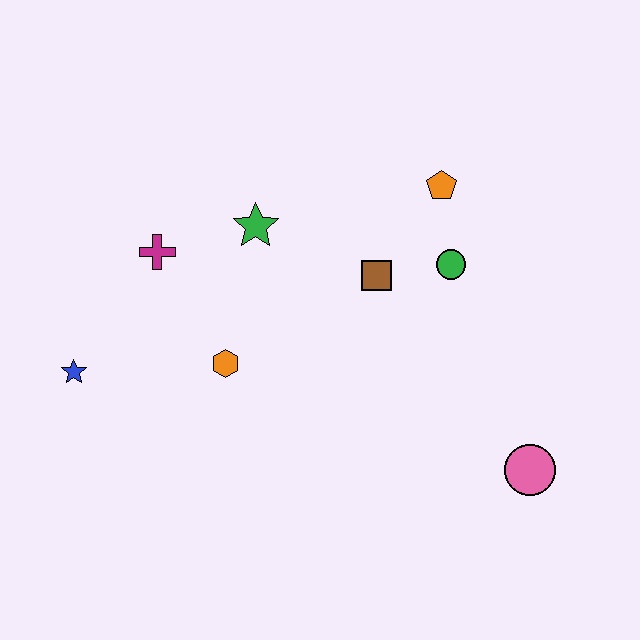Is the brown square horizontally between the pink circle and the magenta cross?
Yes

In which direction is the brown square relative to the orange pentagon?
The brown square is below the orange pentagon.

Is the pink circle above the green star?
No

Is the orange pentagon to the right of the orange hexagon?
Yes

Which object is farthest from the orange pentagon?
The blue star is farthest from the orange pentagon.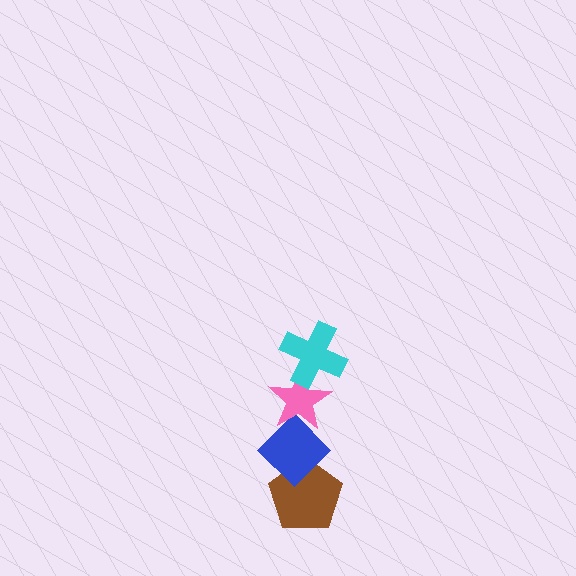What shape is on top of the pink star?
The cyan cross is on top of the pink star.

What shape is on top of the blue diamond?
The pink star is on top of the blue diamond.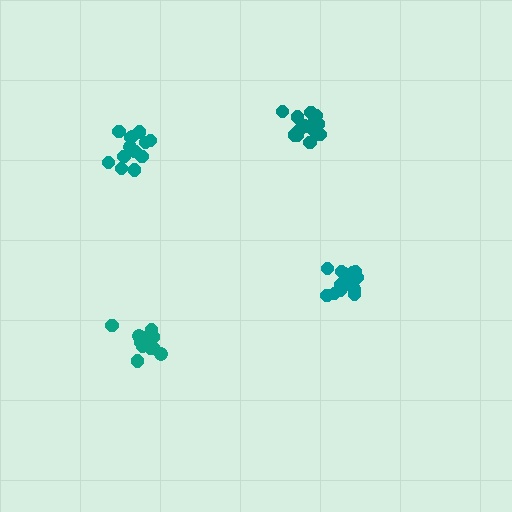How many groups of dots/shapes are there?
There are 4 groups.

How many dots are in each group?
Group 1: 13 dots, Group 2: 13 dots, Group 3: 14 dots, Group 4: 14 dots (54 total).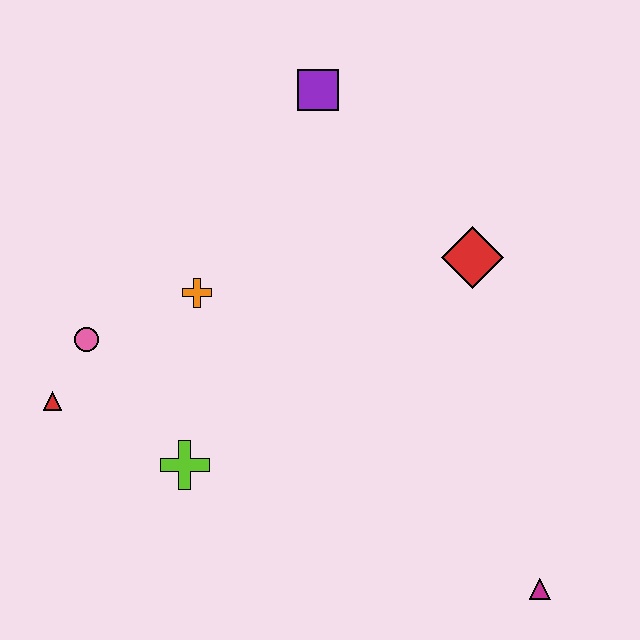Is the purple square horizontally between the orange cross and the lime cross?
No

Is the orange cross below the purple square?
Yes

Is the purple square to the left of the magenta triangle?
Yes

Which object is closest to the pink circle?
The red triangle is closest to the pink circle.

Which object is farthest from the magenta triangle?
The purple square is farthest from the magenta triangle.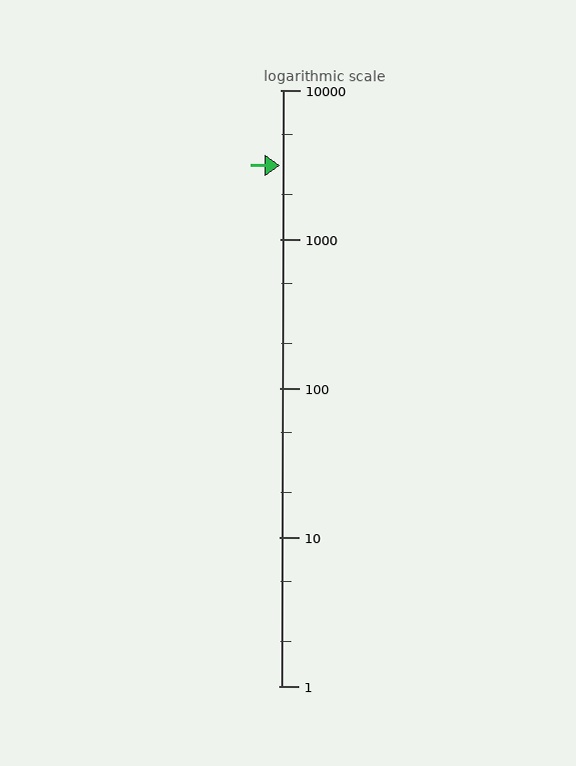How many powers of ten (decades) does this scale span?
The scale spans 4 decades, from 1 to 10000.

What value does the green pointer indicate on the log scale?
The pointer indicates approximately 3100.